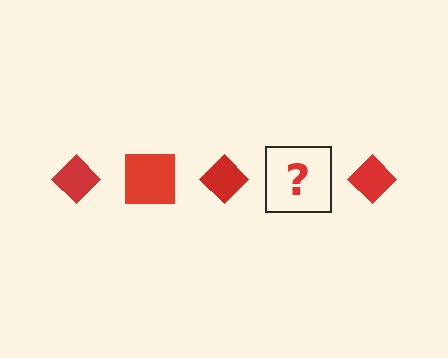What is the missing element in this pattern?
The missing element is a red square.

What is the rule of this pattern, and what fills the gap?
The rule is that the pattern cycles through diamond, square shapes in red. The gap should be filled with a red square.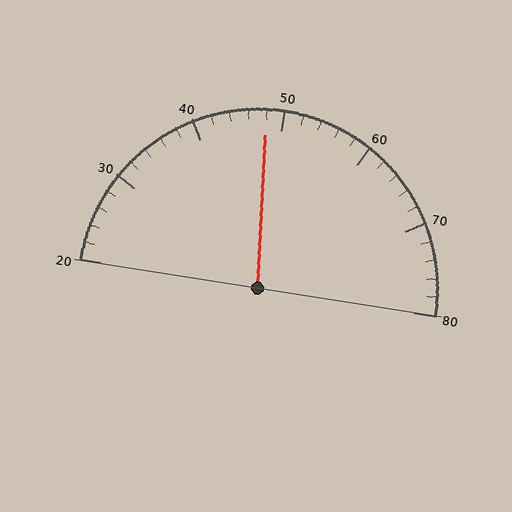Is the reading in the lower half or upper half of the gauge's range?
The reading is in the lower half of the range (20 to 80).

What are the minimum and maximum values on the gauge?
The gauge ranges from 20 to 80.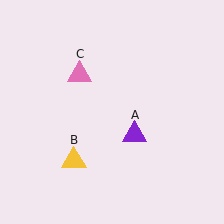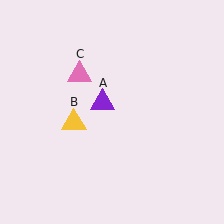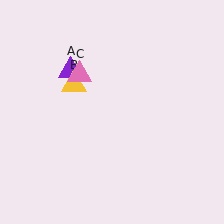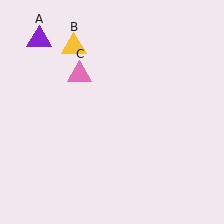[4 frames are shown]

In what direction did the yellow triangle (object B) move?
The yellow triangle (object B) moved up.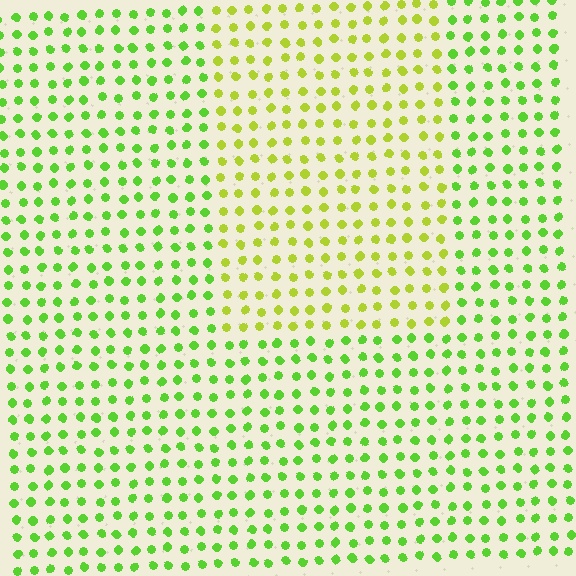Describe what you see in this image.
The image is filled with small lime elements in a uniform arrangement. A rectangle-shaped region is visible where the elements are tinted to a slightly different hue, forming a subtle color boundary.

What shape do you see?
I see a rectangle.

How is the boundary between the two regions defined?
The boundary is defined purely by a slight shift in hue (about 31 degrees). Spacing, size, and orientation are identical on both sides.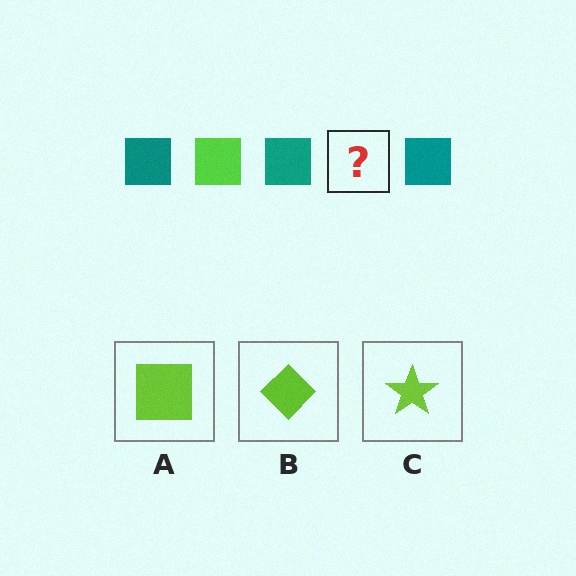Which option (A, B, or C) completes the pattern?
A.